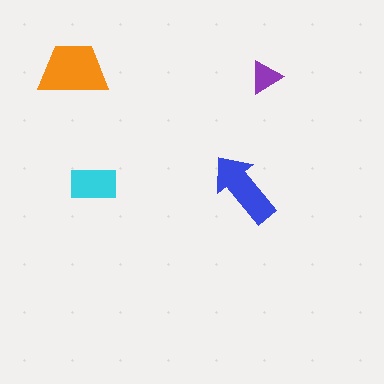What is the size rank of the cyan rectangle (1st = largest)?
3rd.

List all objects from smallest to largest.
The purple triangle, the cyan rectangle, the blue arrow, the orange trapezoid.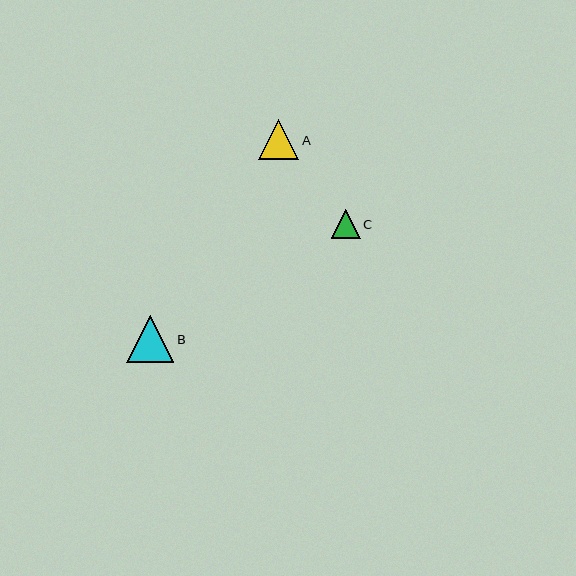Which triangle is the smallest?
Triangle C is the smallest with a size of approximately 29 pixels.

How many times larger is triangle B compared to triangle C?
Triangle B is approximately 1.6 times the size of triangle C.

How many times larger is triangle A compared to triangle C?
Triangle A is approximately 1.4 times the size of triangle C.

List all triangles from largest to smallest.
From largest to smallest: B, A, C.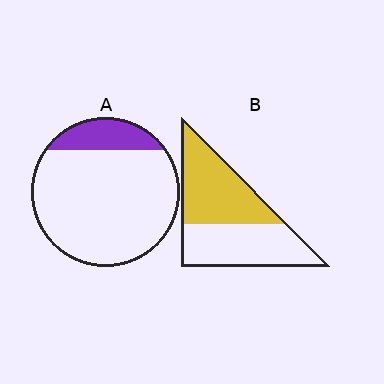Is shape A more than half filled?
No.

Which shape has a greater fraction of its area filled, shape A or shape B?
Shape B.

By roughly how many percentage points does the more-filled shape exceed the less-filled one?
By roughly 35 percentage points (B over A).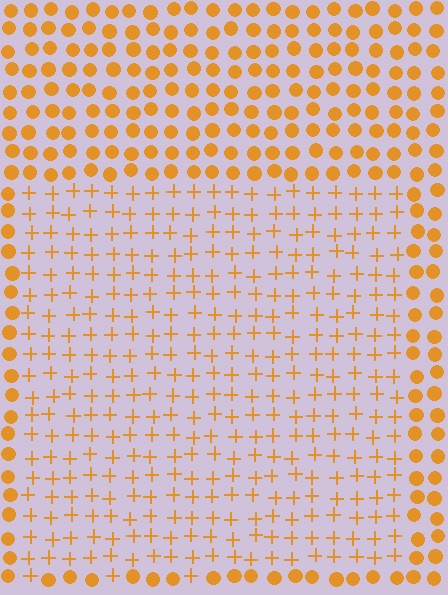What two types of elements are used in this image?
The image uses plus signs inside the rectangle region and circles outside it.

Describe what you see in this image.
The image is filled with small orange elements arranged in a uniform grid. A rectangle-shaped region contains plus signs, while the surrounding area contains circles. The boundary is defined purely by the change in element shape.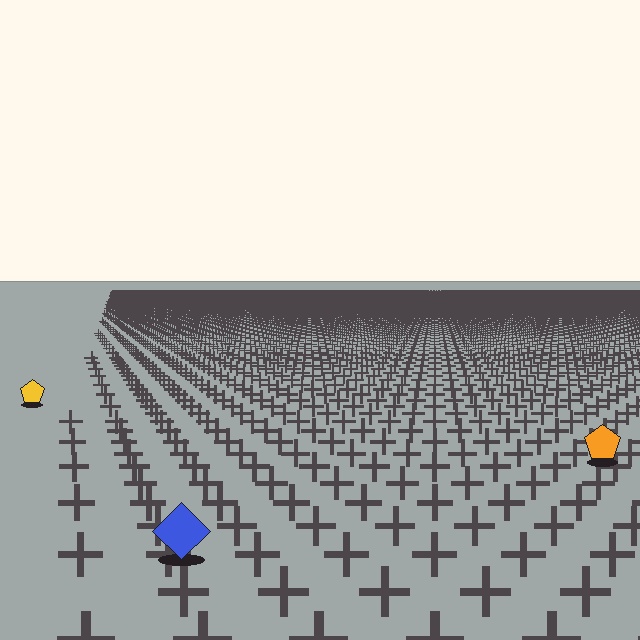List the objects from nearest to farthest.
From nearest to farthest: the blue diamond, the orange pentagon, the yellow pentagon.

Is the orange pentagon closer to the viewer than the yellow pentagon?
Yes. The orange pentagon is closer — you can tell from the texture gradient: the ground texture is coarser near it.